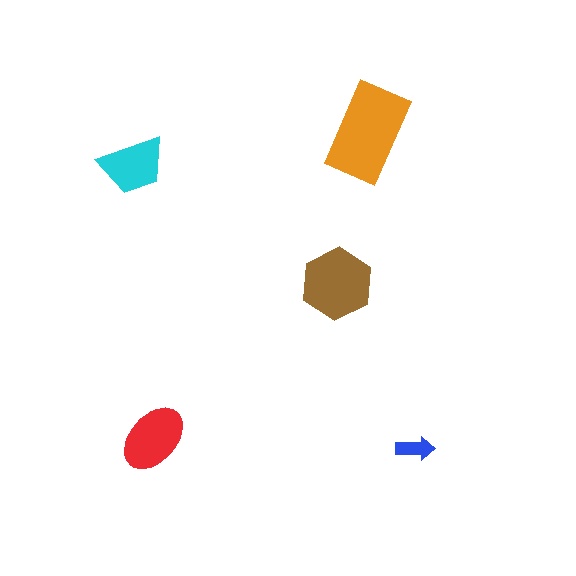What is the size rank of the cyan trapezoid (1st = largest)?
4th.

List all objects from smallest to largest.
The blue arrow, the cyan trapezoid, the red ellipse, the brown hexagon, the orange rectangle.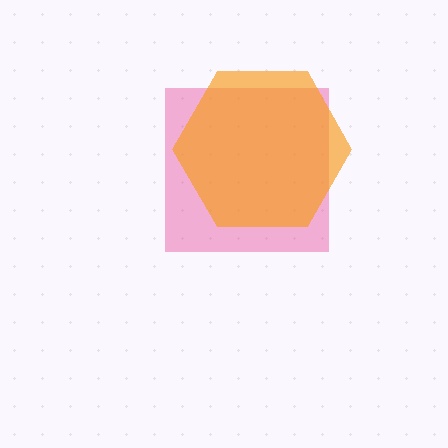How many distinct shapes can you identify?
There are 2 distinct shapes: a pink square, an orange hexagon.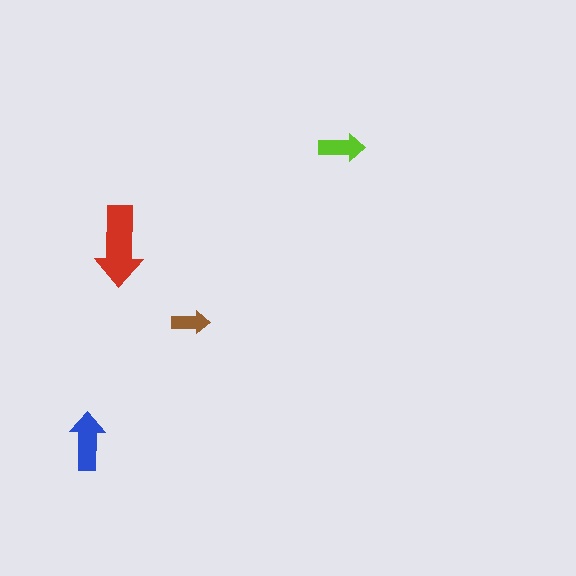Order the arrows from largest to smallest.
the red one, the blue one, the lime one, the brown one.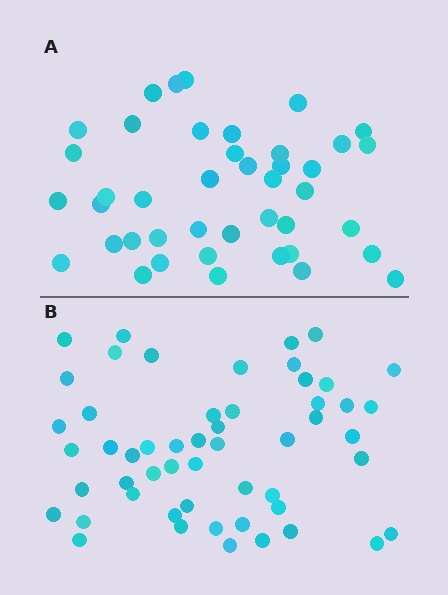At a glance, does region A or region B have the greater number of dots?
Region B (the bottom region) has more dots.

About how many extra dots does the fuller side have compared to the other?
Region B has roughly 12 or so more dots than region A.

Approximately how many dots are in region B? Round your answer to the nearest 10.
About 50 dots. (The exact count is 53, which rounds to 50.)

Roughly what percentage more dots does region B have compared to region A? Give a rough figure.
About 25% more.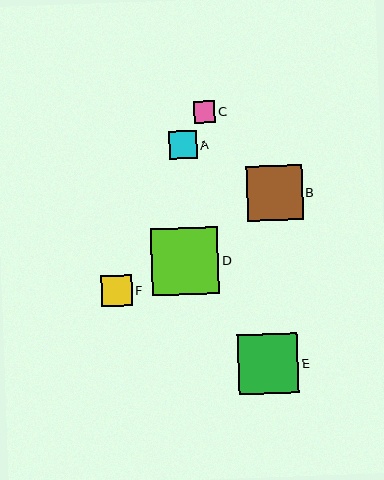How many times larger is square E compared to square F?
Square E is approximately 2.0 times the size of square F.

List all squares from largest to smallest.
From largest to smallest: D, E, B, F, A, C.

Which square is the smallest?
Square C is the smallest with a size of approximately 21 pixels.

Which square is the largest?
Square D is the largest with a size of approximately 67 pixels.